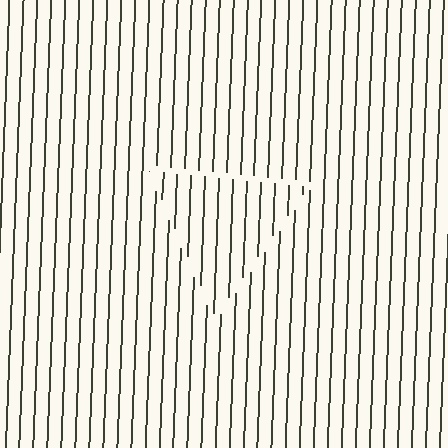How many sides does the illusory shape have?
3 sides — the line-ends trace a triangle.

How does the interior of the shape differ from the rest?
The interior of the shape contains the same grating, shifted by half a period — the contour is defined by the phase discontinuity where line-ends from the inner and outer gratings abut.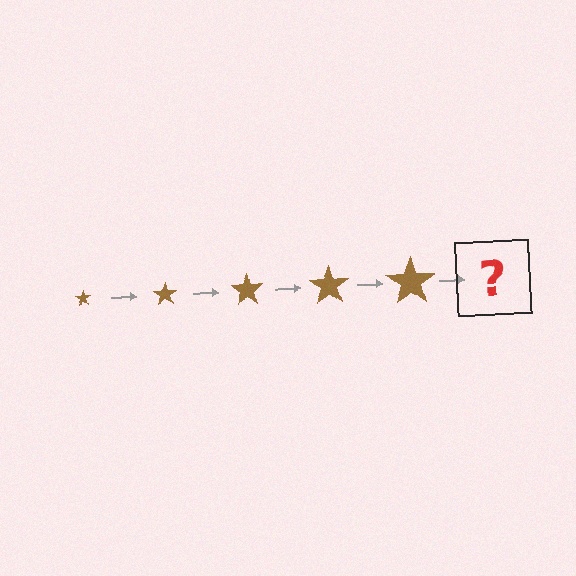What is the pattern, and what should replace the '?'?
The pattern is that the star gets progressively larger each step. The '?' should be a brown star, larger than the previous one.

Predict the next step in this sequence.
The next step is a brown star, larger than the previous one.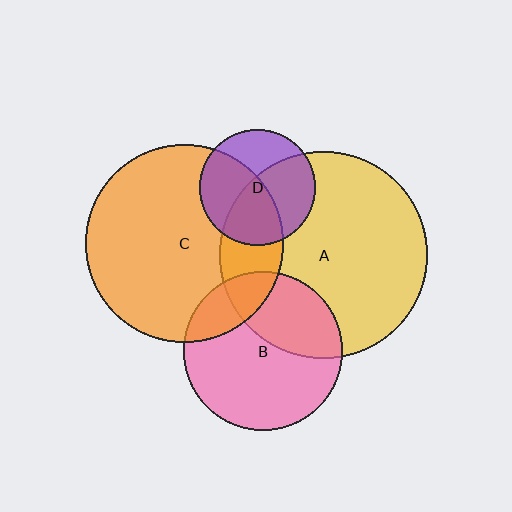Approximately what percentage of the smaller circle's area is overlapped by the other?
Approximately 35%.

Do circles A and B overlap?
Yes.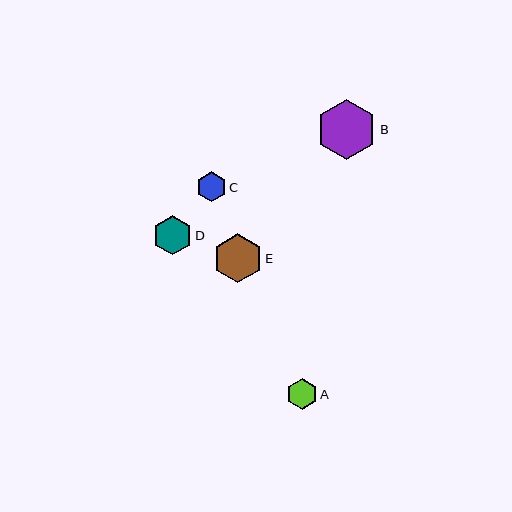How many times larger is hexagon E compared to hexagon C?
Hexagon E is approximately 1.6 times the size of hexagon C.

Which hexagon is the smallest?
Hexagon C is the smallest with a size of approximately 30 pixels.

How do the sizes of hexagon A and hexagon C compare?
Hexagon A and hexagon C are approximately the same size.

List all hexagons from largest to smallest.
From largest to smallest: B, E, D, A, C.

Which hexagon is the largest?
Hexagon B is the largest with a size of approximately 60 pixels.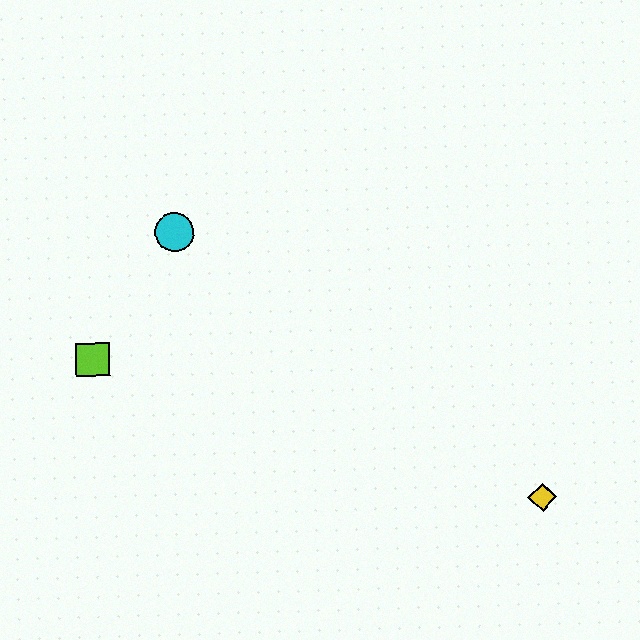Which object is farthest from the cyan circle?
The yellow diamond is farthest from the cyan circle.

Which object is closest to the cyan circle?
The lime square is closest to the cyan circle.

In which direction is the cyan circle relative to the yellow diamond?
The cyan circle is to the left of the yellow diamond.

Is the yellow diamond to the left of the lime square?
No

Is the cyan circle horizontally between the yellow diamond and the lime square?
Yes